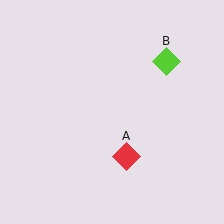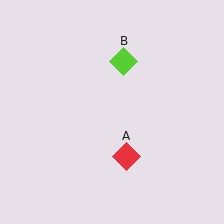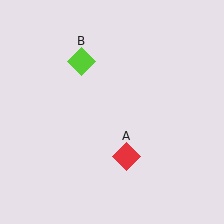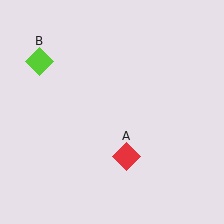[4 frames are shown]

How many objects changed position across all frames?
1 object changed position: lime diamond (object B).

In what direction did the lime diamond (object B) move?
The lime diamond (object B) moved left.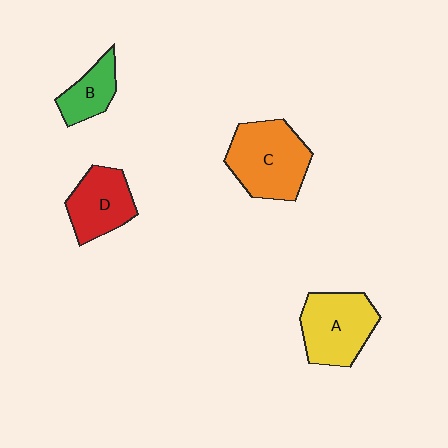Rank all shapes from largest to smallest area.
From largest to smallest: C (orange), A (yellow), D (red), B (green).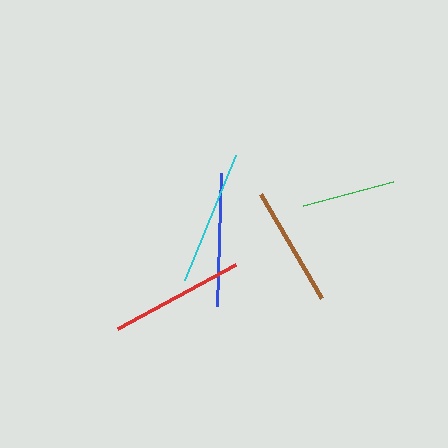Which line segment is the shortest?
The green line is the shortest at approximately 93 pixels.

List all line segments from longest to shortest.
From longest to shortest: cyan, red, blue, brown, green.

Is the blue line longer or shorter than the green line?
The blue line is longer than the green line.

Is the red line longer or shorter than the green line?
The red line is longer than the green line.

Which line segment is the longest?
The cyan line is the longest at approximately 135 pixels.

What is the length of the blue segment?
The blue segment is approximately 133 pixels long.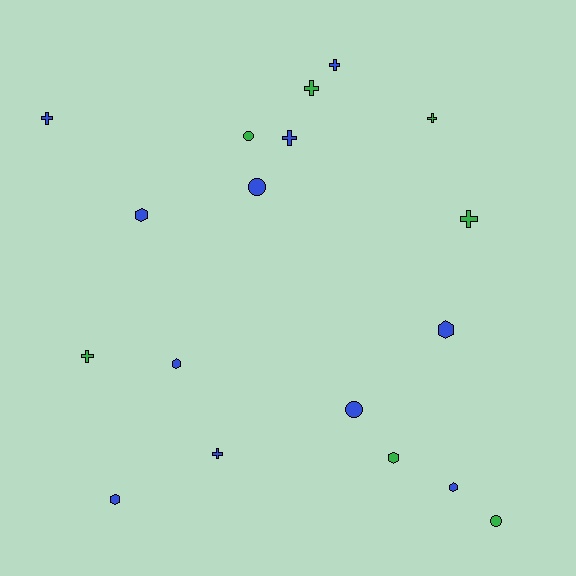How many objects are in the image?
There are 18 objects.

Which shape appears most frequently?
Cross, with 8 objects.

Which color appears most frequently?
Blue, with 11 objects.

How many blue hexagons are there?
There are 5 blue hexagons.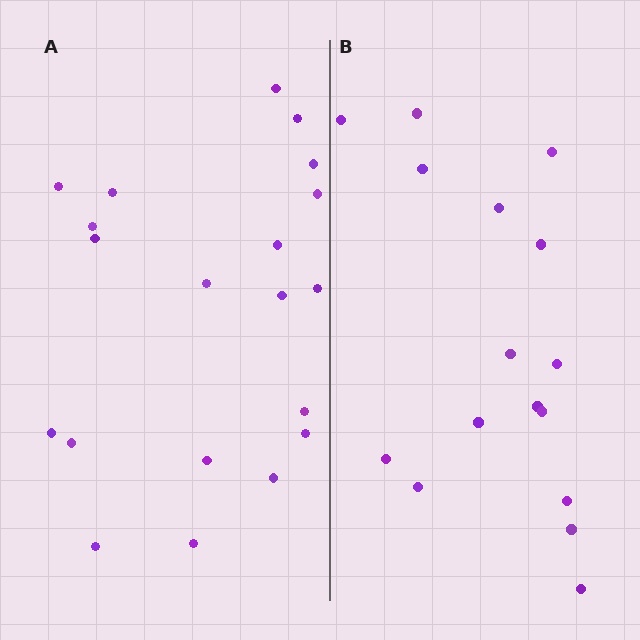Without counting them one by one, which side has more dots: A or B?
Region A (the left region) has more dots.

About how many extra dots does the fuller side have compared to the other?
Region A has about 4 more dots than region B.